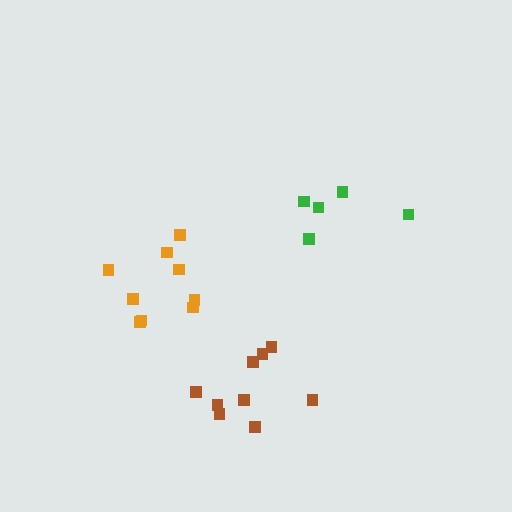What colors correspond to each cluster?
The clusters are colored: orange, green, brown.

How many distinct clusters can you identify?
There are 3 distinct clusters.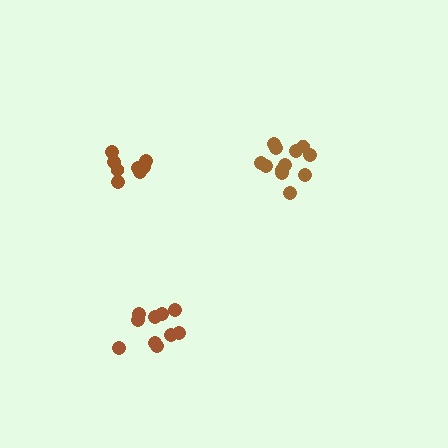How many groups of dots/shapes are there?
There are 3 groups.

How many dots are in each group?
Group 1: 12 dots, Group 2: 8 dots, Group 3: 10 dots (30 total).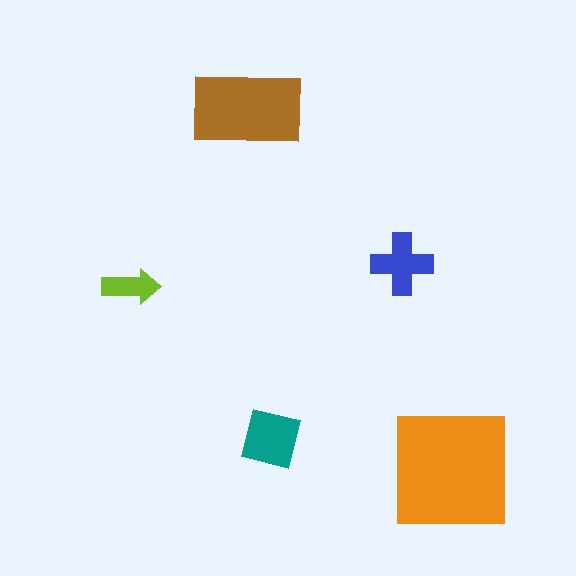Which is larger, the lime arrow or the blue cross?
The blue cross.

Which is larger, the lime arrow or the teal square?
The teal square.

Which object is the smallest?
The lime arrow.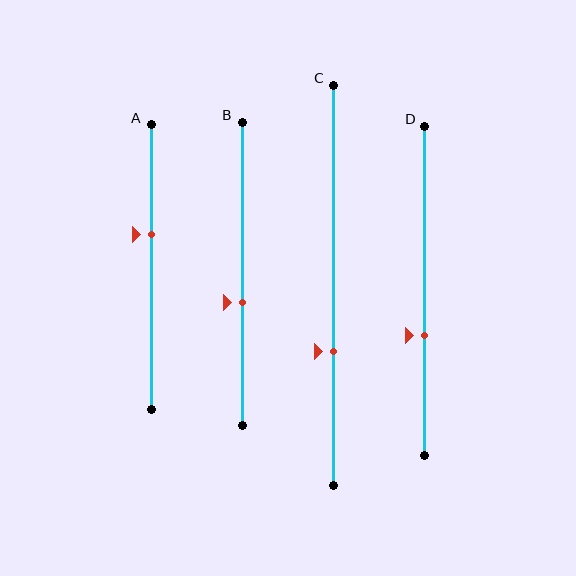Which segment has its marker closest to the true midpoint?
Segment B has its marker closest to the true midpoint.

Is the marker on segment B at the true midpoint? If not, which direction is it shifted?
No, the marker on segment B is shifted downward by about 9% of the segment length.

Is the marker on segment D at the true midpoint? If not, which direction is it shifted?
No, the marker on segment D is shifted downward by about 14% of the segment length.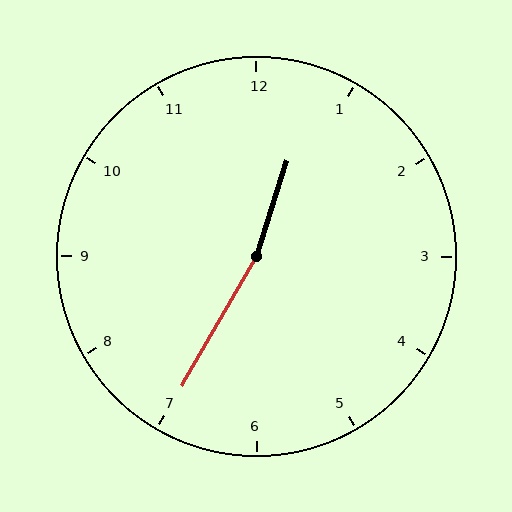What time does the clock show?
12:35.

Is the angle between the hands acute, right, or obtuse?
It is obtuse.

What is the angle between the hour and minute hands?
Approximately 168 degrees.